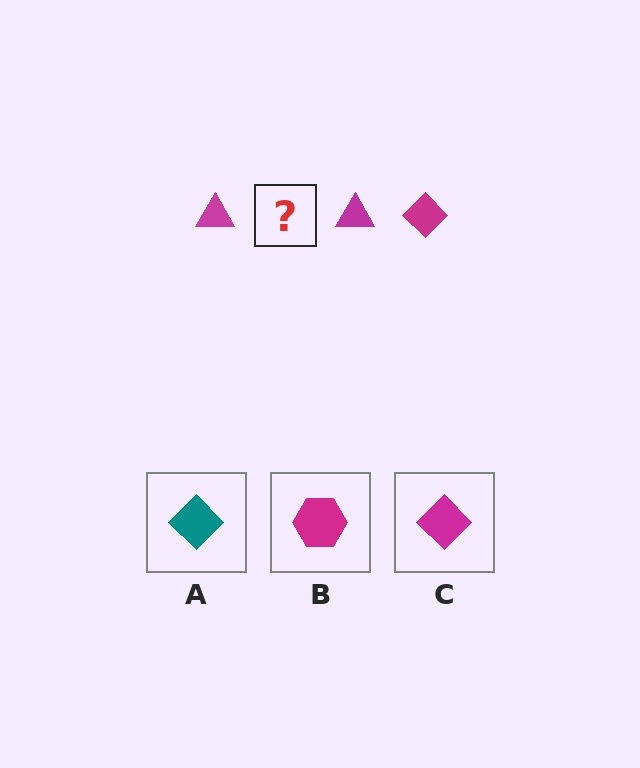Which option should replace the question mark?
Option C.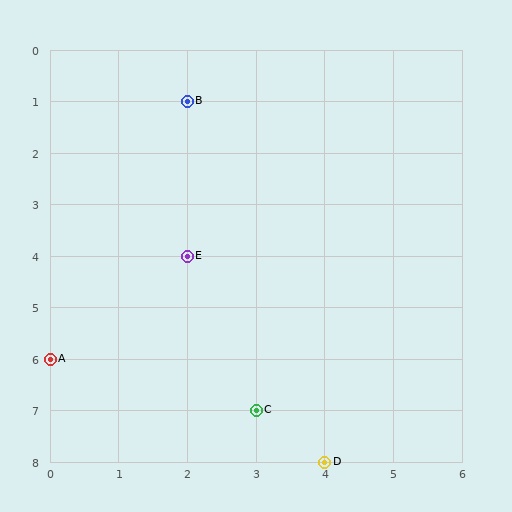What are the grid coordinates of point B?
Point B is at grid coordinates (2, 1).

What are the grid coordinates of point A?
Point A is at grid coordinates (0, 6).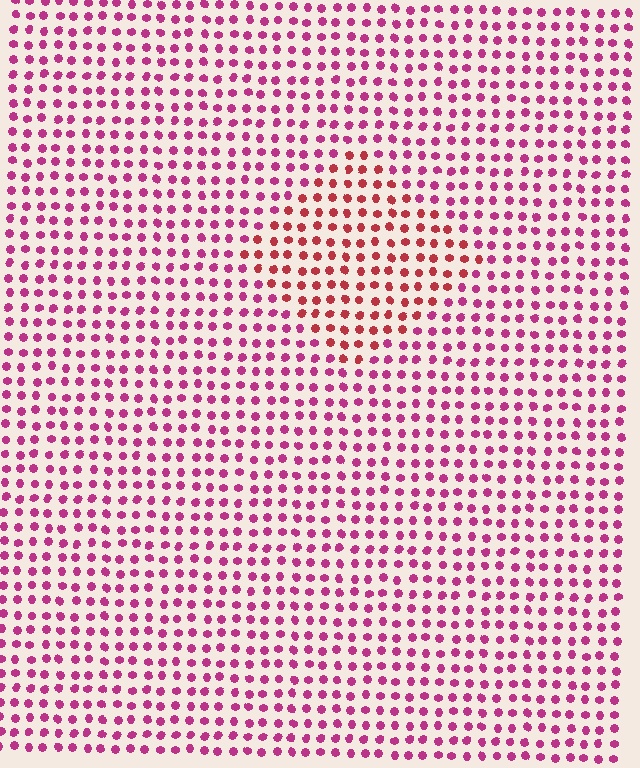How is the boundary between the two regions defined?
The boundary is defined purely by a slight shift in hue (about 32 degrees). Spacing, size, and orientation are identical on both sides.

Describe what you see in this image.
The image is filled with small magenta elements in a uniform arrangement. A diamond-shaped region is visible where the elements are tinted to a slightly different hue, forming a subtle color boundary.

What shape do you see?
I see a diamond.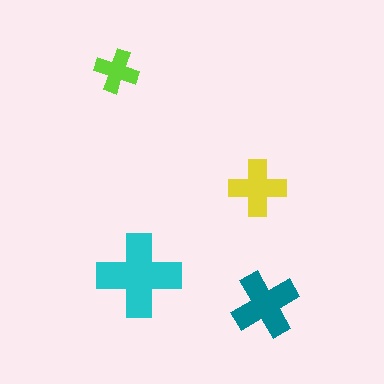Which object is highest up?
The lime cross is topmost.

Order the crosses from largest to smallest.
the cyan one, the teal one, the yellow one, the lime one.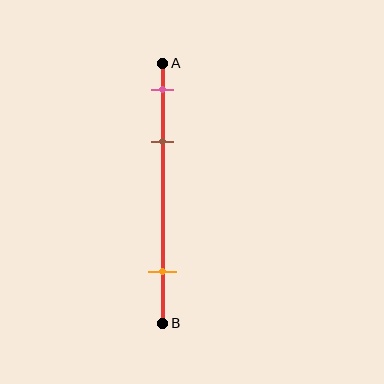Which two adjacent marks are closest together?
The pink and brown marks are the closest adjacent pair.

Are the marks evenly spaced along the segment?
No, the marks are not evenly spaced.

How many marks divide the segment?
There are 3 marks dividing the segment.